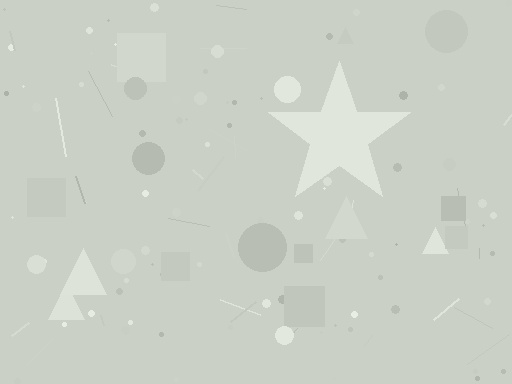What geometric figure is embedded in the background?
A star is embedded in the background.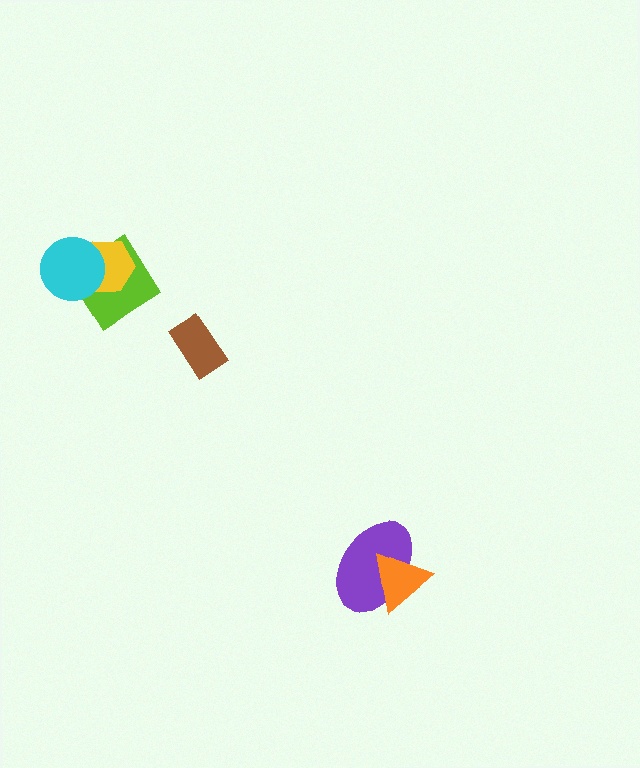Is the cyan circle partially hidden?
No, no other shape covers it.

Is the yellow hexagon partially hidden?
Yes, it is partially covered by another shape.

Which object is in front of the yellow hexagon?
The cyan circle is in front of the yellow hexagon.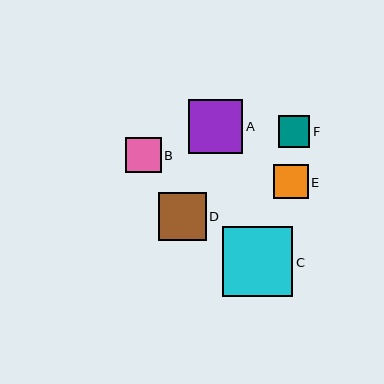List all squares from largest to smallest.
From largest to smallest: C, A, D, B, E, F.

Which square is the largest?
Square C is the largest with a size of approximately 71 pixels.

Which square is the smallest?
Square F is the smallest with a size of approximately 32 pixels.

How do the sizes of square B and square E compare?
Square B and square E are approximately the same size.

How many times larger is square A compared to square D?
Square A is approximately 1.1 times the size of square D.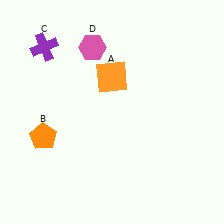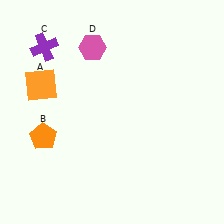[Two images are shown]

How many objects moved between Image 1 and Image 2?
1 object moved between the two images.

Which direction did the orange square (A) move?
The orange square (A) moved left.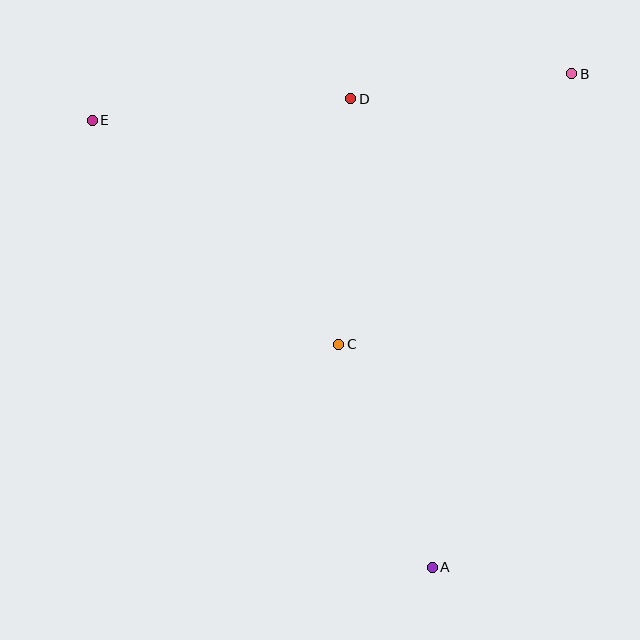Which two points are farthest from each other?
Points A and E are farthest from each other.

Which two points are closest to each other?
Points B and D are closest to each other.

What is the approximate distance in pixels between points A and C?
The distance between A and C is approximately 242 pixels.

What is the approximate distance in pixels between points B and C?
The distance between B and C is approximately 357 pixels.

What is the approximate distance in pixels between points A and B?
The distance between A and B is approximately 513 pixels.